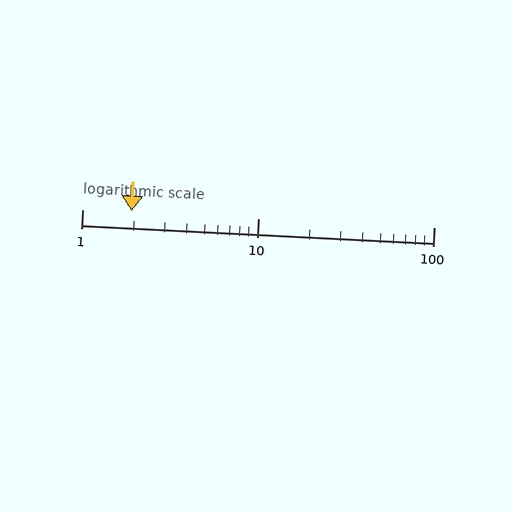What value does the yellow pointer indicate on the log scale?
The pointer indicates approximately 1.9.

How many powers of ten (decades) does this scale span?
The scale spans 2 decades, from 1 to 100.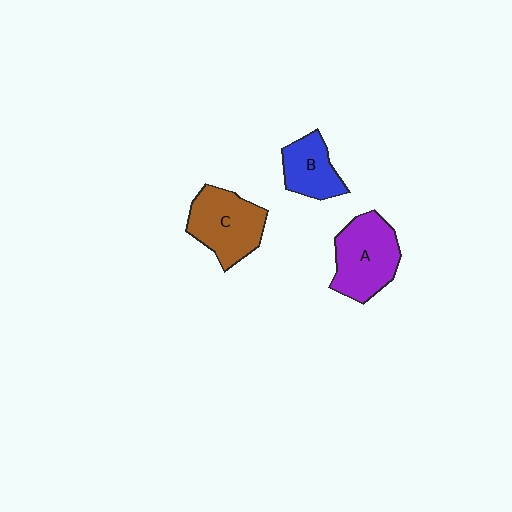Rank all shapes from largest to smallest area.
From largest to smallest: A (purple), C (brown), B (blue).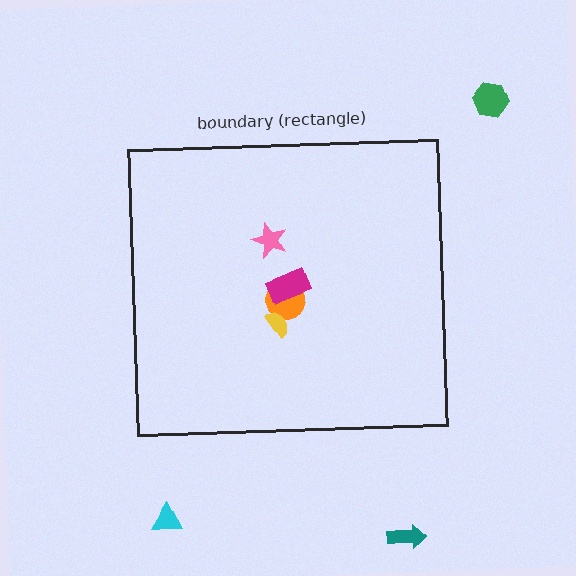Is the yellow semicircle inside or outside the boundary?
Inside.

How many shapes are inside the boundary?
4 inside, 3 outside.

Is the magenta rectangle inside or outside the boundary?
Inside.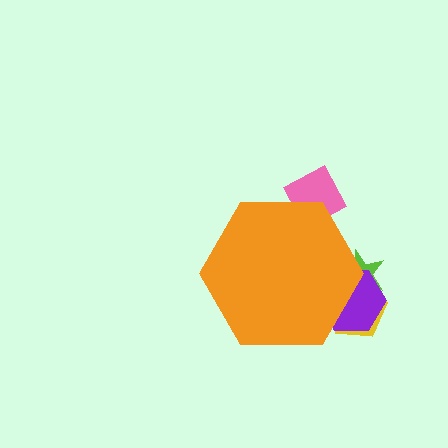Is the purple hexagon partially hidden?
Yes, the purple hexagon is partially hidden behind the orange hexagon.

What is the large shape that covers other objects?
An orange hexagon.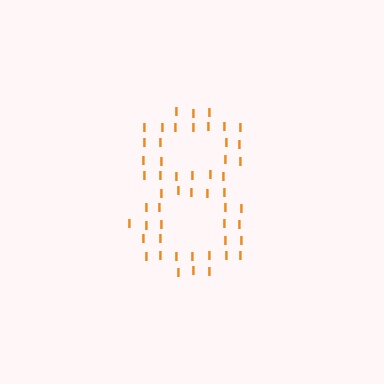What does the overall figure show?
The overall figure shows the digit 8.